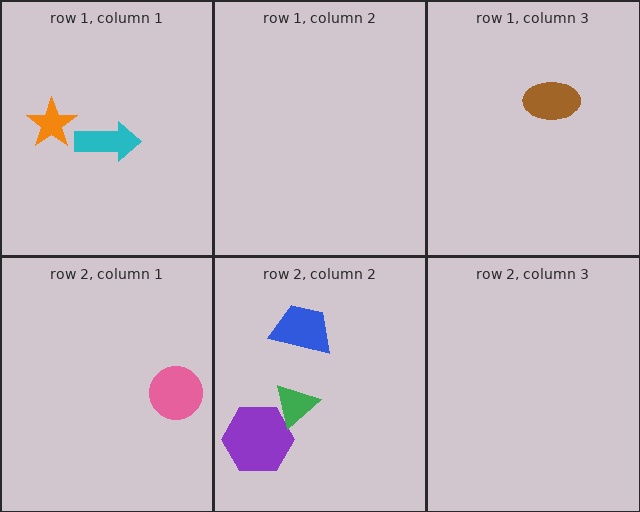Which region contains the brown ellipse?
The row 1, column 3 region.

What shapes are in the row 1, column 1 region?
The orange star, the cyan arrow.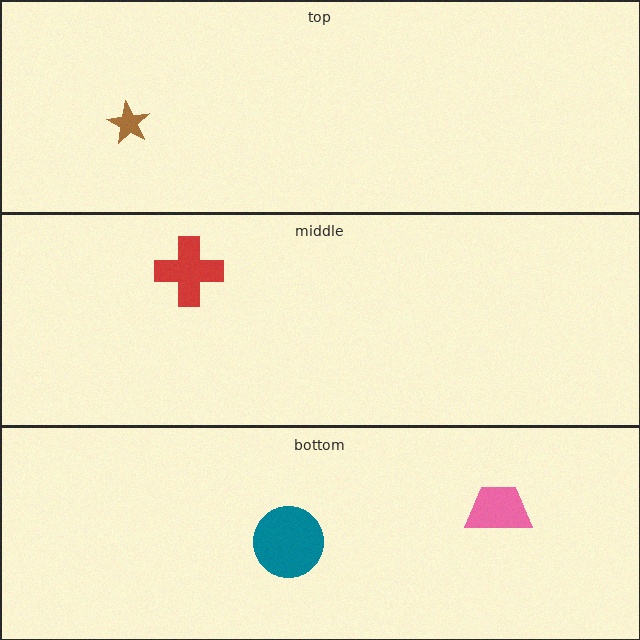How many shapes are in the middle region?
1.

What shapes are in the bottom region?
The teal circle, the pink trapezoid.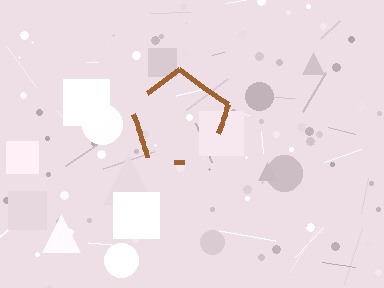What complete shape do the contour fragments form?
The contour fragments form a pentagon.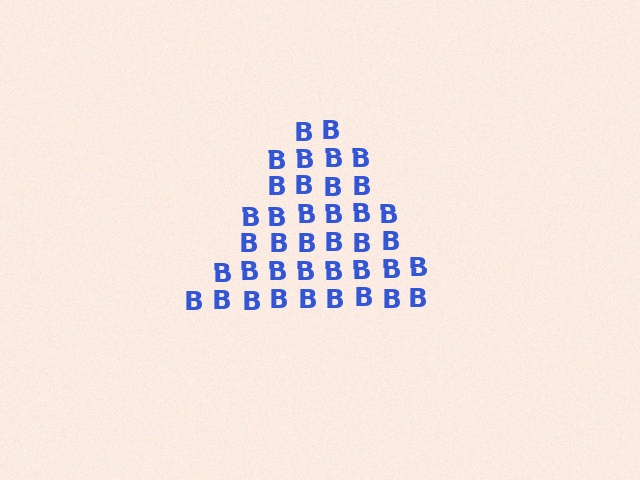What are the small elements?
The small elements are letter B's.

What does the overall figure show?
The overall figure shows a triangle.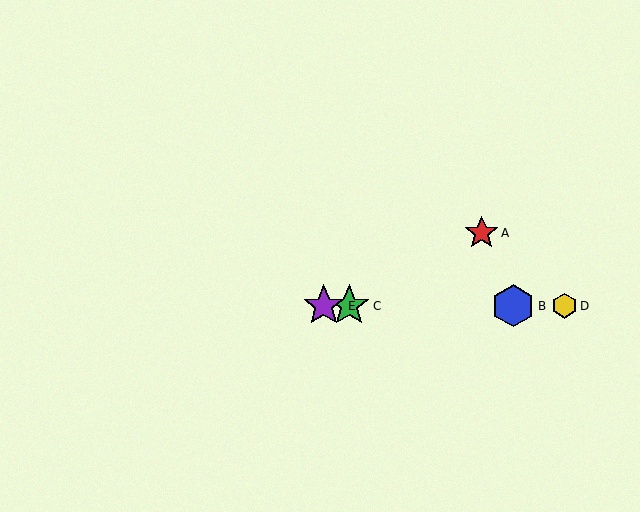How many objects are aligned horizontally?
4 objects (B, C, D, E) are aligned horizontally.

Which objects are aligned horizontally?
Objects B, C, D, E are aligned horizontally.